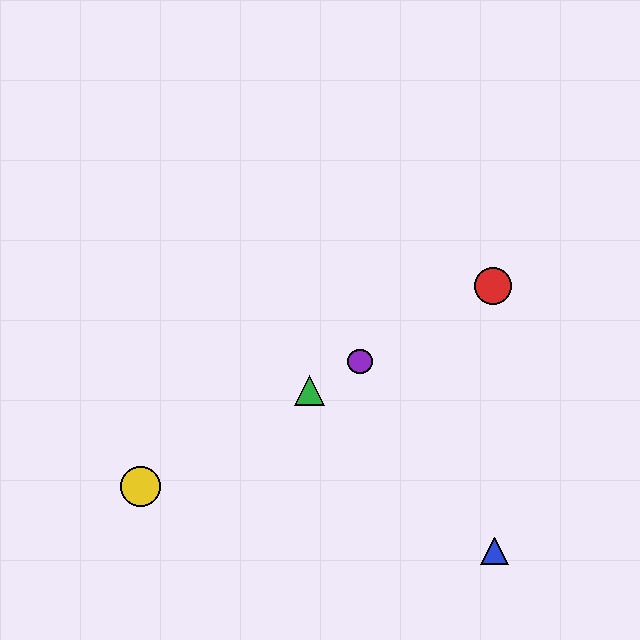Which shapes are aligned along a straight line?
The red circle, the green triangle, the yellow circle, the purple circle are aligned along a straight line.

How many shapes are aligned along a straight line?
4 shapes (the red circle, the green triangle, the yellow circle, the purple circle) are aligned along a straight line.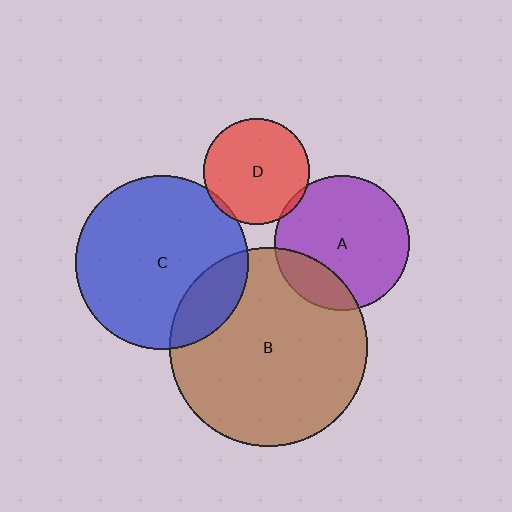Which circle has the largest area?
Circle B (brown).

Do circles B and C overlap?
Yes.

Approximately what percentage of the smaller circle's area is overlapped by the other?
Approximately 20%.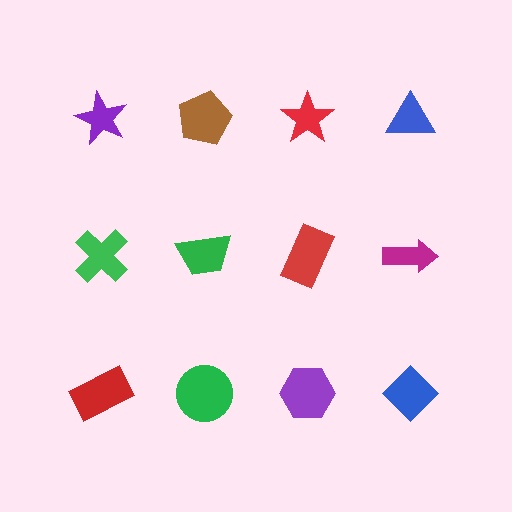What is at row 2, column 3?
A red rectangle.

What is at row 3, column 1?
A red rectangle.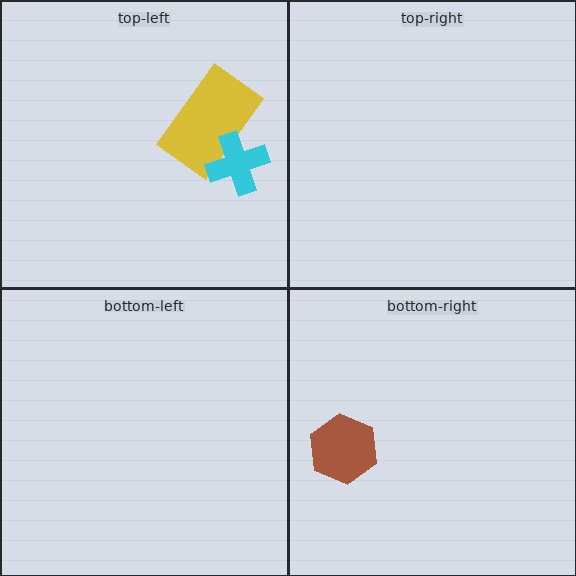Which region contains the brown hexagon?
The bottom-right region.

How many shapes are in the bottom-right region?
1.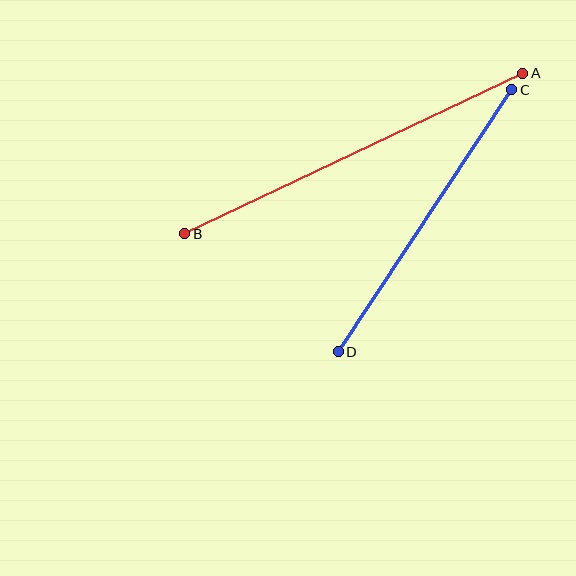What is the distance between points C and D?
The distance is approximately 314 pixels.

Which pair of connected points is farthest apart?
Points A and B are farthest apart.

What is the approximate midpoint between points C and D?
The midpoint is at approximately (425, 221) pixels.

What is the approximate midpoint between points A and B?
The midpoint is at approximately (354, 153) pixels.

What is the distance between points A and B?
The distance is approximately 374 pixels.